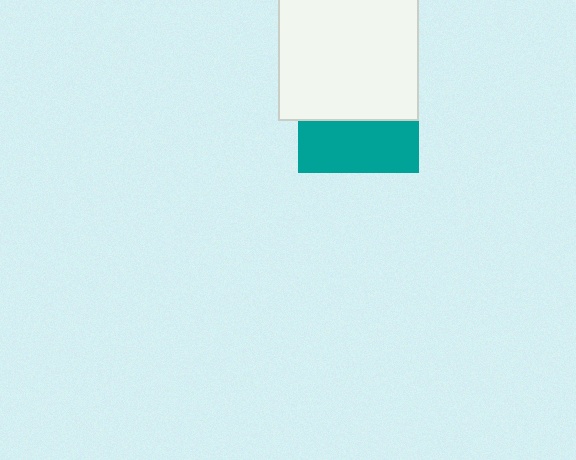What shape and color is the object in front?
The object in front is a white square.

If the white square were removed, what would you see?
You would see the complete teal square.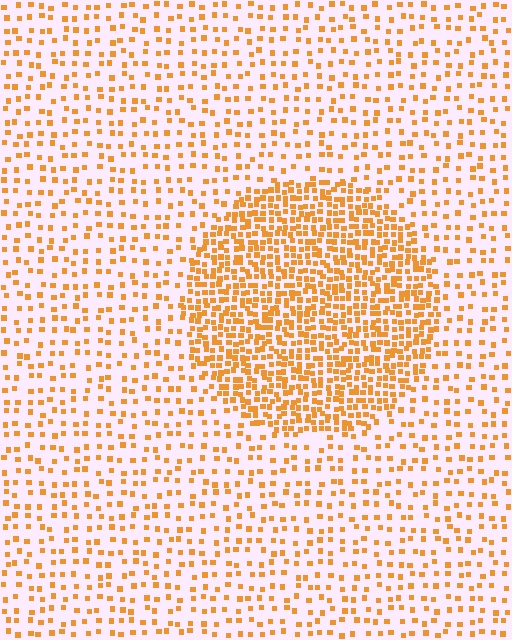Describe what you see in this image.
The image contains small orange elements arranged at two different densities. A circle-shaped region is visible where the elements are more densely packed than the surrounding area.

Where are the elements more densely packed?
The elements are more densely packed inside the circle boundary.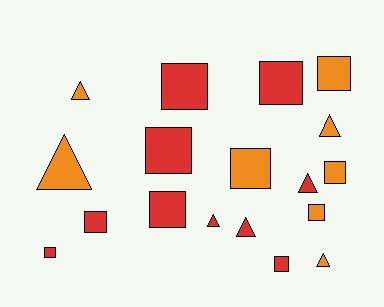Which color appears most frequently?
Red, with 10 objects.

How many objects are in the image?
There are 18 objects.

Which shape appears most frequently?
Square, with 11 objects.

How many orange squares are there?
There are 4 orange squares.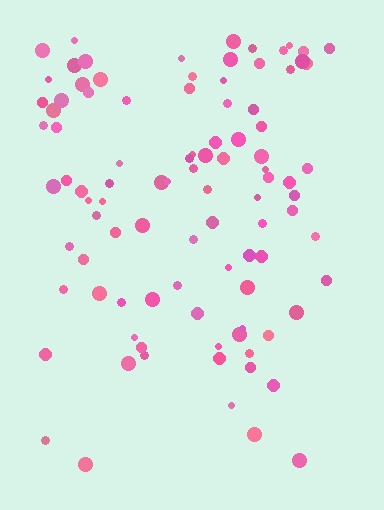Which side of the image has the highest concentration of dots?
The top.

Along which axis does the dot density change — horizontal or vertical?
Vertical.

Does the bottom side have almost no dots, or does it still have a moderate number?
Still a moderate number, just noticeably fewer than the top.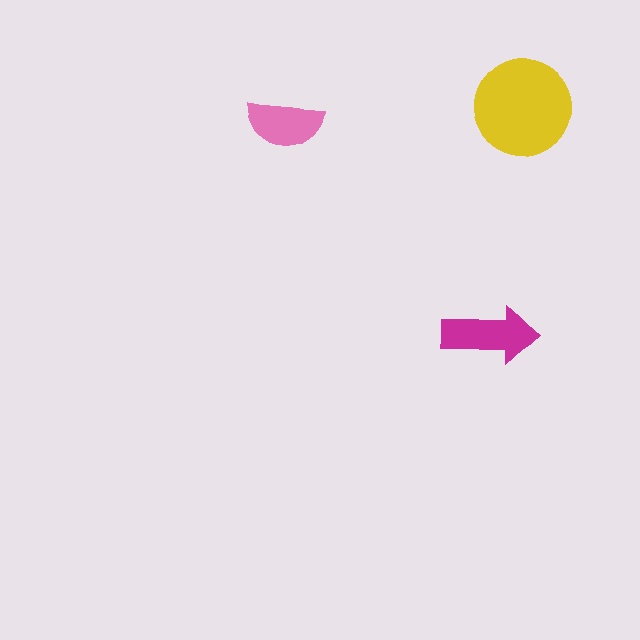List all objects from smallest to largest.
The pink semicircle, the magenta arrow, the yellow circle.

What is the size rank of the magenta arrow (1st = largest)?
2nd.